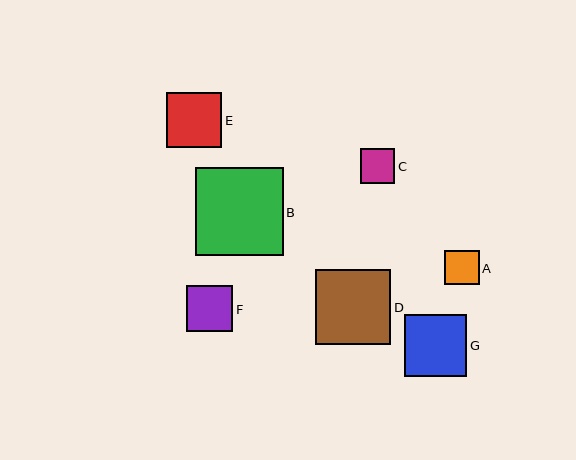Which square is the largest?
Square B is the largest with a size of approximately 88 pixels.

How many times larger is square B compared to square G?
Square B is approximately 1.4 times the size of square G.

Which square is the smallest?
Square A is the smallest with a size of approximately 34 pixels.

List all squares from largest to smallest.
From largest to smallest: B, D, G, E, F, C, A.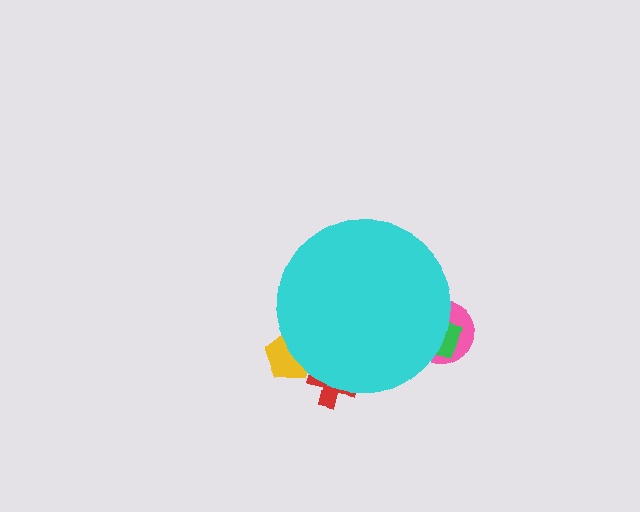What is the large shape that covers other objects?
A cyan circle.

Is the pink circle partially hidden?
Yes, the pink circle is partially hidden behind the cyan circle.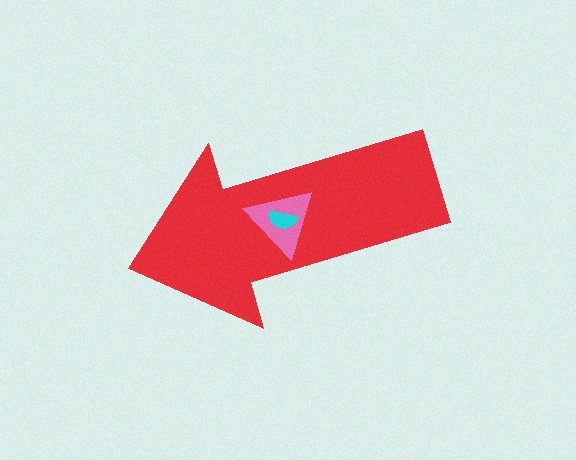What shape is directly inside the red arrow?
The pink triangle.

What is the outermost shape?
The red arrow.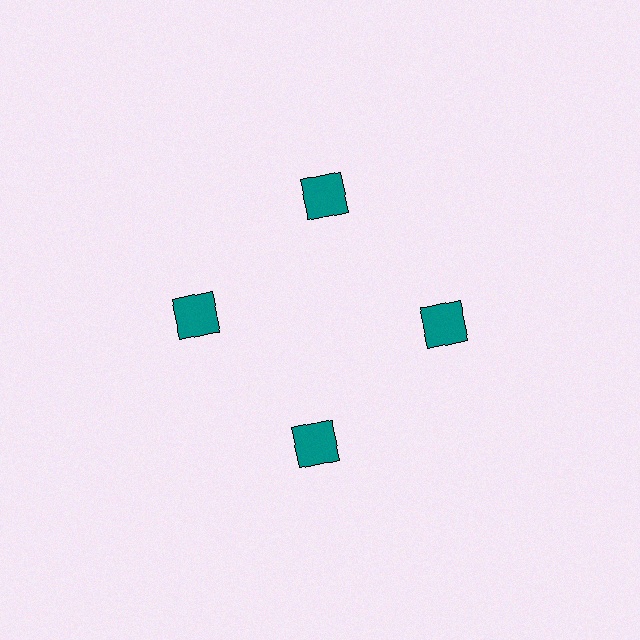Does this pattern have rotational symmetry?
Yes, this pattern has 4-fold rotational symmetry. It looks the same after rotating 90 degrees around the center.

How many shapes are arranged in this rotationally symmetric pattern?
There are 4 shapes, arranged in 4 groups of 1.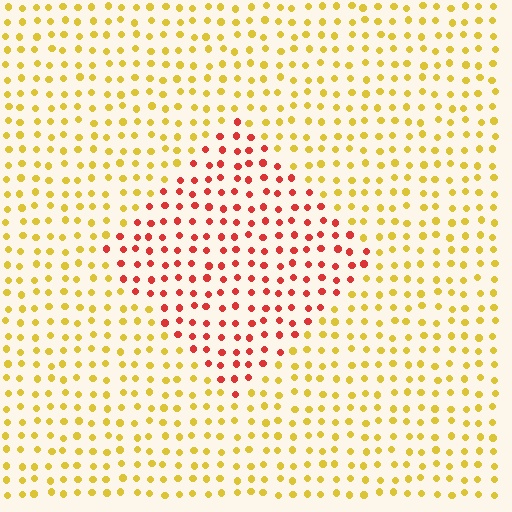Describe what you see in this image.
The image is filled with small yellow elements in a uniform arrangement. A diamond-shaped region is visible where the elements are tinted to a slightly different hue, forming a subtle color boundary.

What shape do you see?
I see a diamond.